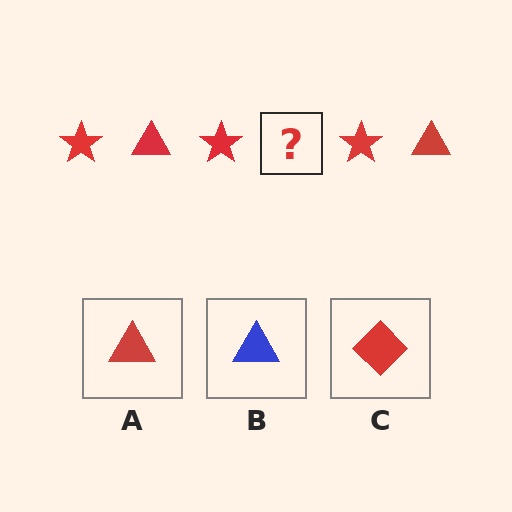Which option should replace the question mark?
Option A.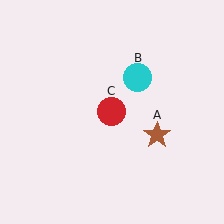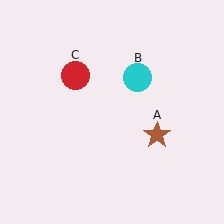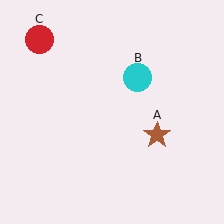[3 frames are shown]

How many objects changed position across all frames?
1 object changed position: red circle (object C).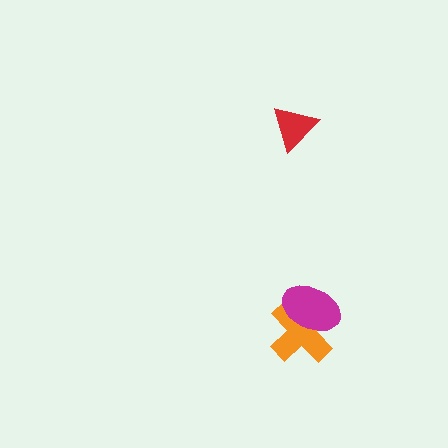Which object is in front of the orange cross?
The magenta ellipse is in front of the orange cross.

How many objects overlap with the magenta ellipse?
1 object overlaps with the magenta ellipse.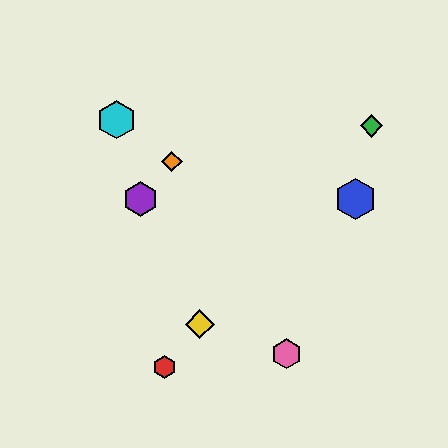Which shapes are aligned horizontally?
The blue hexagon, the purple hexagon are aligned horizontally.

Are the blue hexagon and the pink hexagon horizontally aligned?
No, the blue hexagon is at y≈199 and the pink hexagon is at y≈354.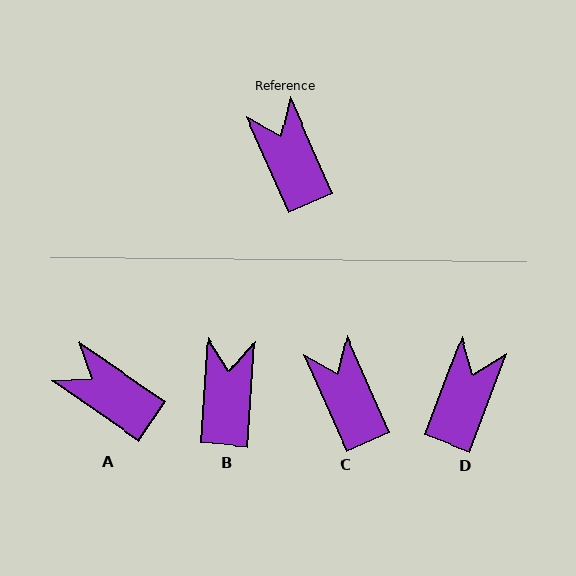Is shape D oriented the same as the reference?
No, it is off by about 44 degrees.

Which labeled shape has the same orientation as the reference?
C.